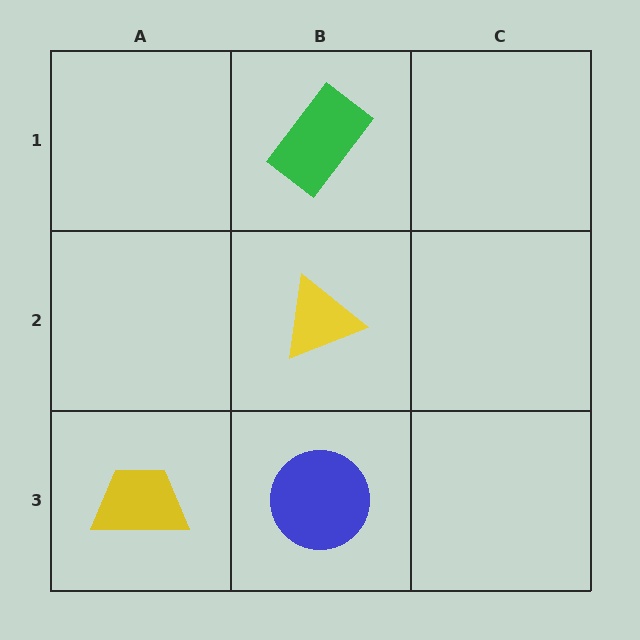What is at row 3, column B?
A blue circle.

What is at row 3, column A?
A yellow trapezoid.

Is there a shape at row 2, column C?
No, that cell is empty.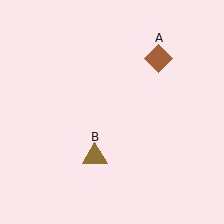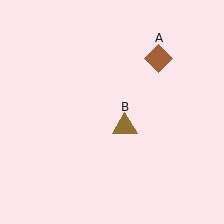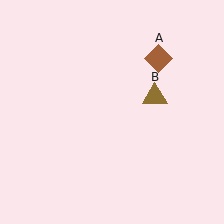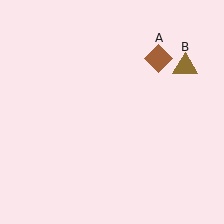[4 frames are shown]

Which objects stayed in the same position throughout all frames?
Brown diamond (object A) remained stationary.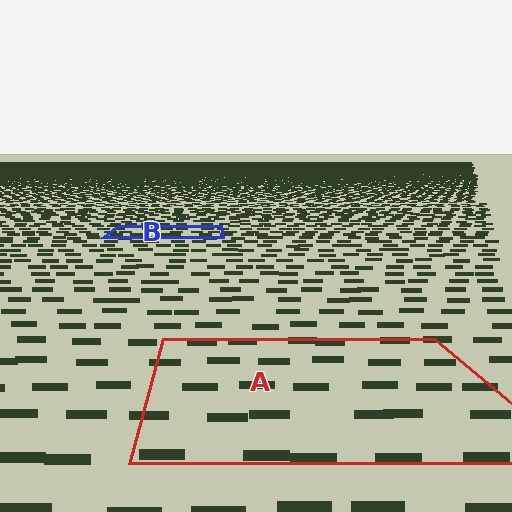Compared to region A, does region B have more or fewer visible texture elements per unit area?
Region B has more texture elements per unit area — they are packed more densely because it is farther away.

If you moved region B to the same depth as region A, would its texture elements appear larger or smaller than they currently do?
They would appear larger. At a closer depth, the same texture elements are projected at a bigger on-screen size.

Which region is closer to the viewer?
Region A is closer. The texture elements there are larger and more spread out.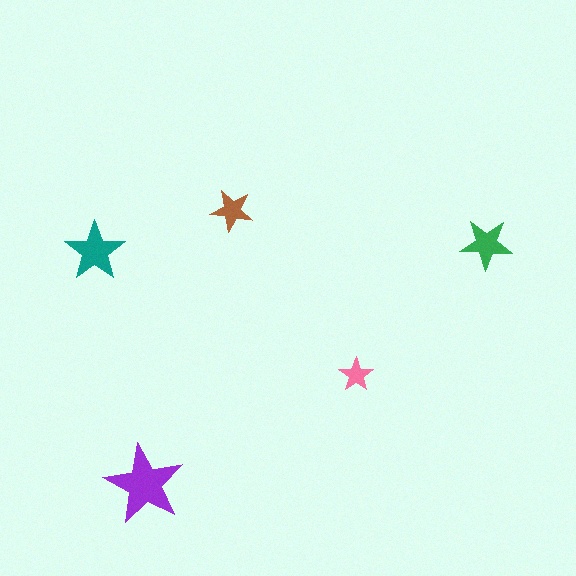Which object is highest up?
The brown star is topmost.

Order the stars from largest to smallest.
the purple one, the teal one, the green one, the brown one, the pink one.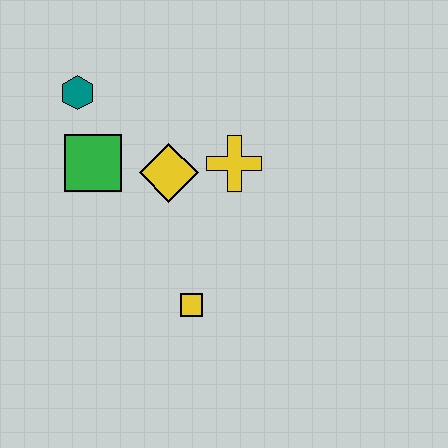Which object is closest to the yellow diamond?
The yellow cross is closest to the yellow diamond.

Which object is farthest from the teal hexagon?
The yellow square is farthest from the teal hexagon.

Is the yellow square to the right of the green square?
Yes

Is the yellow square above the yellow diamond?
No